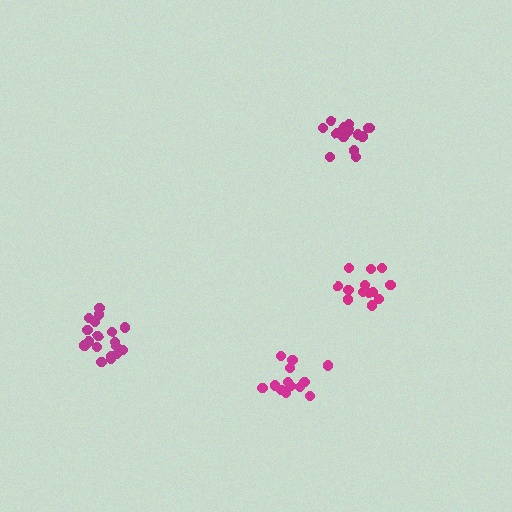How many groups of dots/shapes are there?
There are 4 groups.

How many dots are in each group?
Group 1: 13 dots, Group 2: 18 dots, Group 3: 16 dots, Group 4: 13 dots (60 total).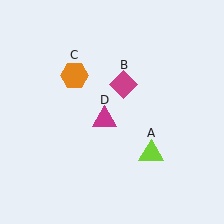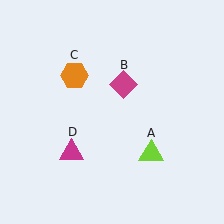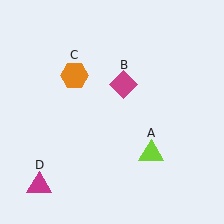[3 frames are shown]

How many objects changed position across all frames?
1 object changed position: magenta triangle (object D).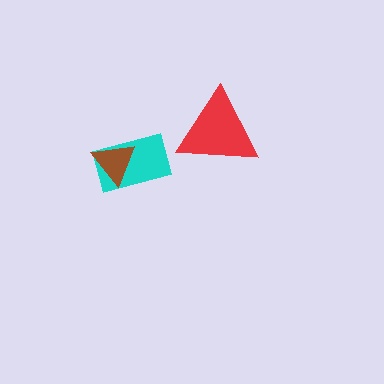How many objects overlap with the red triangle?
0 objects overlap with the red triangle.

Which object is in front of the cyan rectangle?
The brown triangle is in front of the cyan rectangle.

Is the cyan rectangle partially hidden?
Yes, it is partially covered by another shape.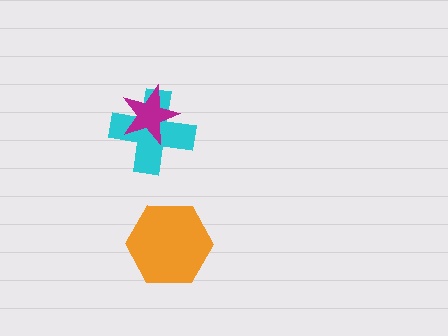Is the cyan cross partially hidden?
Yes, it is partially covered by another shape.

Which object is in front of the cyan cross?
The magenta star is in front of the cyan cross.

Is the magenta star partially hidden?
No, no other shape covers it.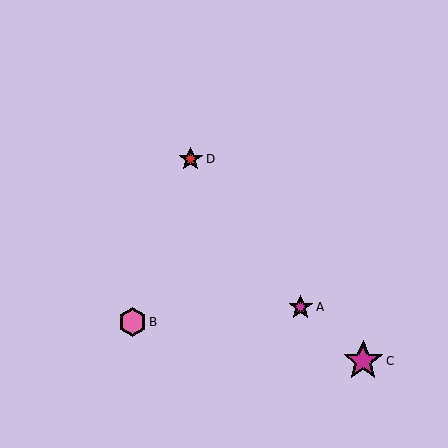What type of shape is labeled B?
Shape B is a pink hexagon.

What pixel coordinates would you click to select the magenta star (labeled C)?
Click at (363, 361) to select the magenta star C.